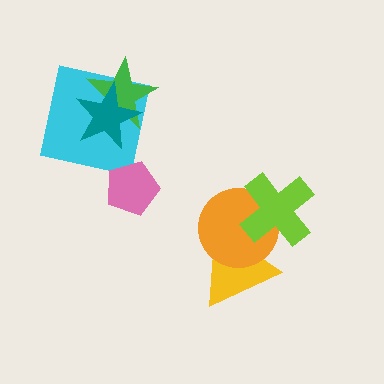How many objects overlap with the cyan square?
2 objects overlap with the cyan square.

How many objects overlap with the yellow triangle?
2 objects overlap with the yellow triangle.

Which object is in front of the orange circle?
The lime cross is in front of the orange circle.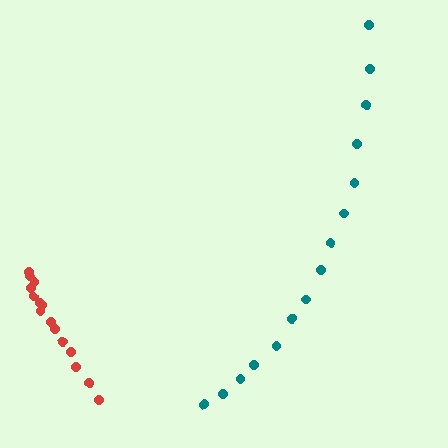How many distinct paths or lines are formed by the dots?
There are 2 distinct paths.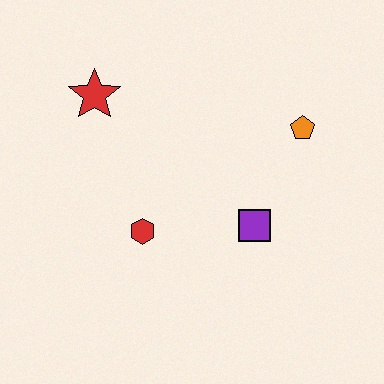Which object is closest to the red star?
The red hexagon is closest to the red star.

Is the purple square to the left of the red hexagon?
No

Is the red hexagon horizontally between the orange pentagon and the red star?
Yes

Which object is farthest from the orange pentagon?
The red star is farthest from the orange pentagon.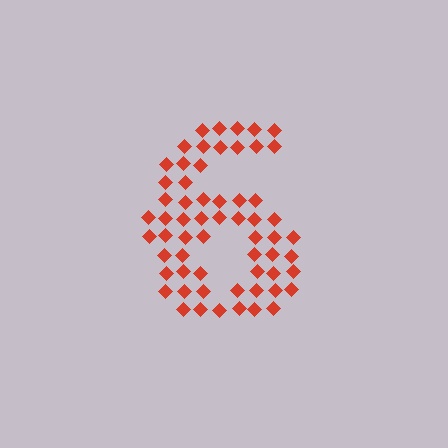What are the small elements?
The small elements are diamonds.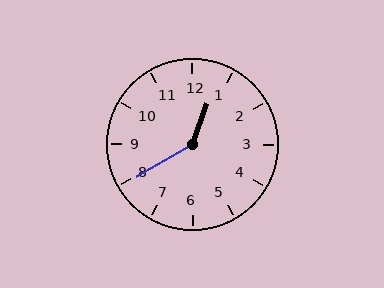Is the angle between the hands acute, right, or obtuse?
It is obtuse.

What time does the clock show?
12:40.